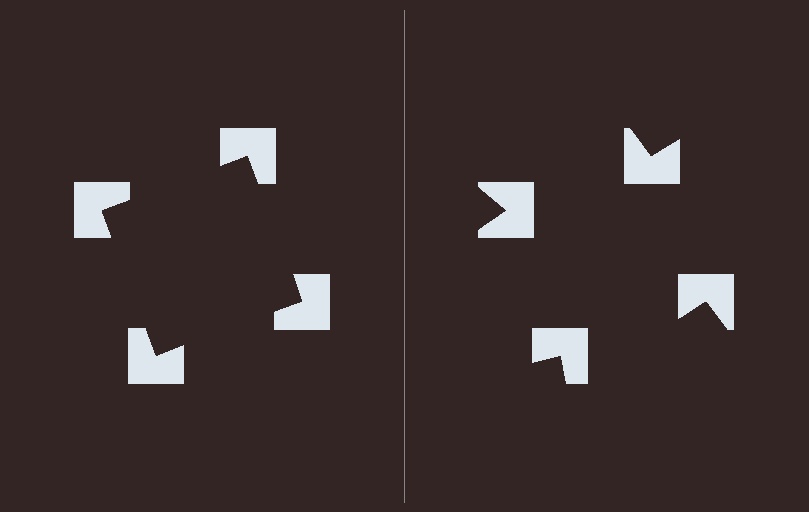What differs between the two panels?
The notched squares are positioned identically on both sides; only the wedge orientations differ. On the left they align to a square; on the right they are misaligned.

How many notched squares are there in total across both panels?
8 — 4 on each side.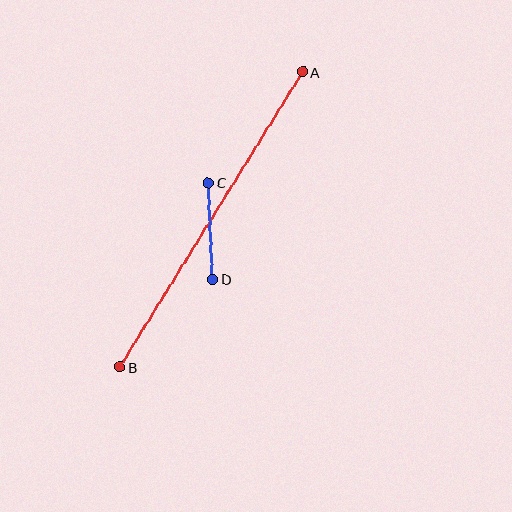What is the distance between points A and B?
The distance is approximately 347 pixels.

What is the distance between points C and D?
The distance is approximately 97 pixels.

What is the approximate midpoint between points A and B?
The midpoint is at approximately (211, 219) pixels.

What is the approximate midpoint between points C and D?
The midpoint is at approximately (210, 231) pixels.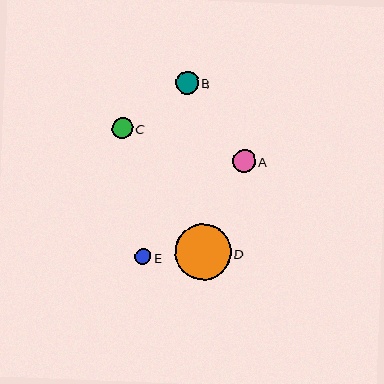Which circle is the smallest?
Circle E is the smallest with a size of approximately 16 pixels.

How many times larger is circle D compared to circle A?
Circle D is approximately 2.4 times the size of circle A.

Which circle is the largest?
Circle D is the largest with a size of approximately 56 pixels.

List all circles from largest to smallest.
From largest to smallest: D, A, B, C, E.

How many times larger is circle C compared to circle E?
Circle C is approximately 1.3 times the size of circle E.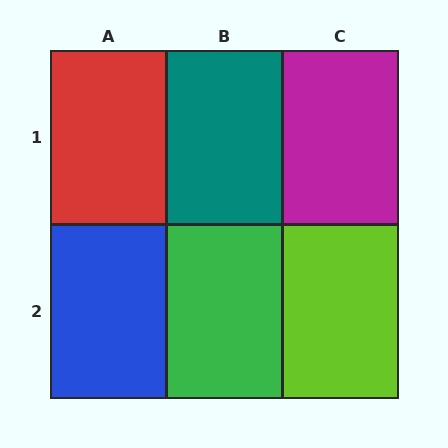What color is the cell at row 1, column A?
Red.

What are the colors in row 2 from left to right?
Blue, green, lime.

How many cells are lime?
1 cell is lime.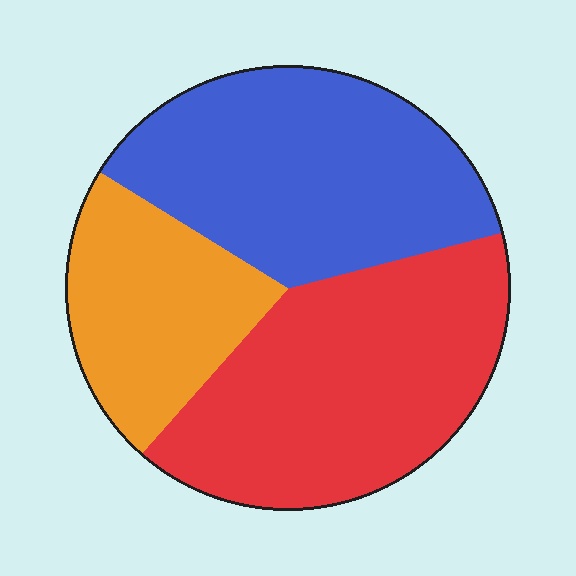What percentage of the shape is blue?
Blue takes up between a third and a half of the shape.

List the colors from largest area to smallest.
From largest to smallest: red, blue, orange.